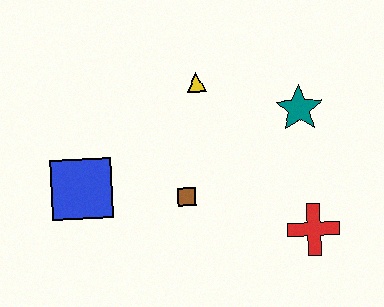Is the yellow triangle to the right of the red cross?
No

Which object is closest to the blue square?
The brown square is closest to the blue square.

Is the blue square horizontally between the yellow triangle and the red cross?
No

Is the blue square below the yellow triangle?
Yes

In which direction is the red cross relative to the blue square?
The red cross is to the right of the blue square.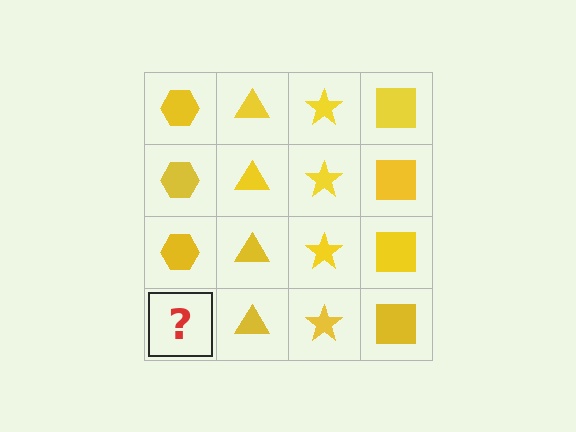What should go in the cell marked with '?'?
The missing cell should contain a yellow hexagon.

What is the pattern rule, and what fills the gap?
The rule is that each column has a consistent shape. The gap should be filled with a yellow hexagon.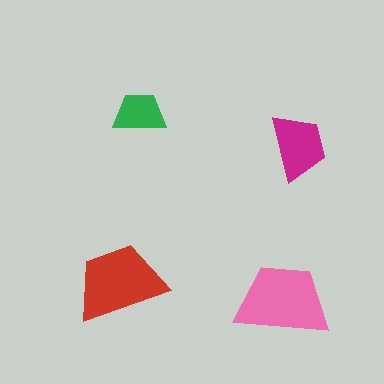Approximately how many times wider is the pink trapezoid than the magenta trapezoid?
About 1.5 times wider.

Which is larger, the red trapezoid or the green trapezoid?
The red one.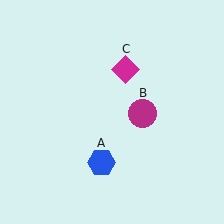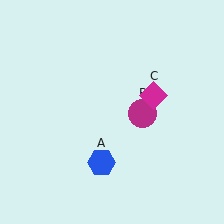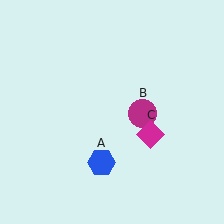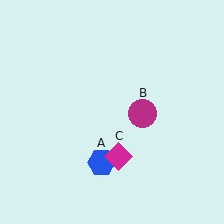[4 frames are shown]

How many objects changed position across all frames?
1 object changed position: magenta diamond (object C).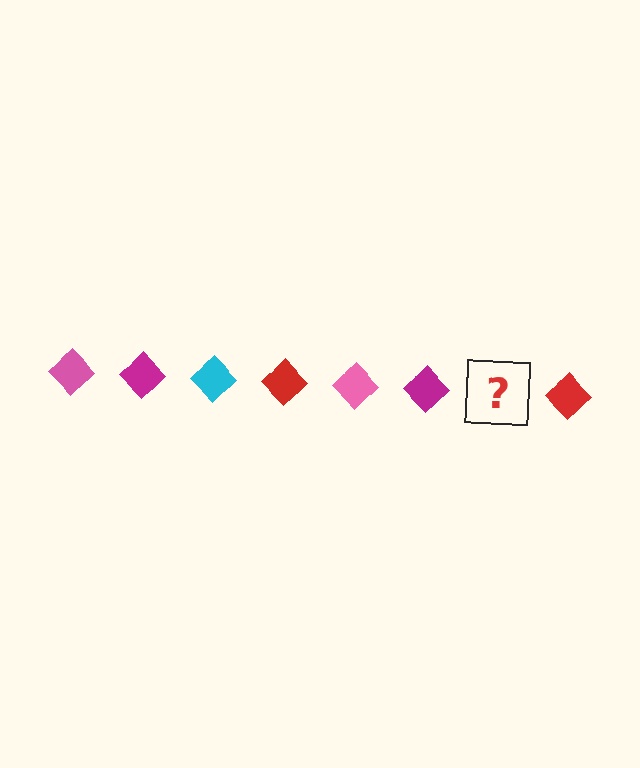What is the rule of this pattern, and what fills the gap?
The rule is that the pattern cycles through pink, magenta, cyan, red diamonds. The gap should be filled with a cyan diamond.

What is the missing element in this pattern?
The missing element is a cyan diamond.